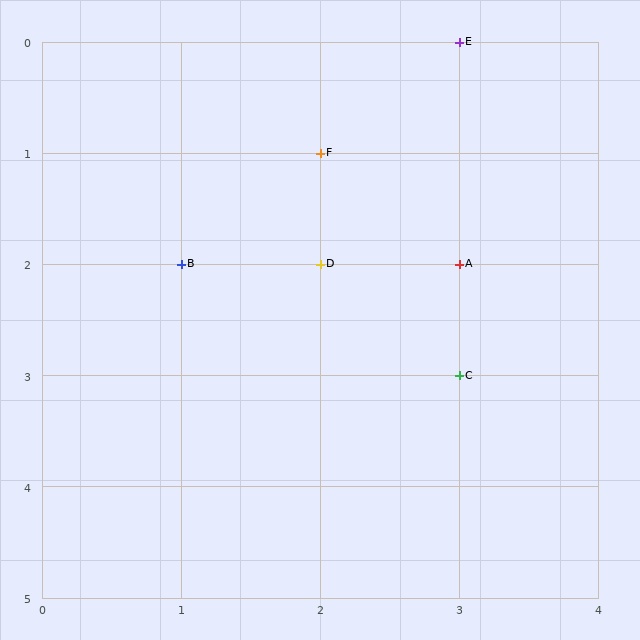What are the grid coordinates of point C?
Point C is at grid coordinates (3, 3).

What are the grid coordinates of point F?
Point F is at grid coordinates (2, 1).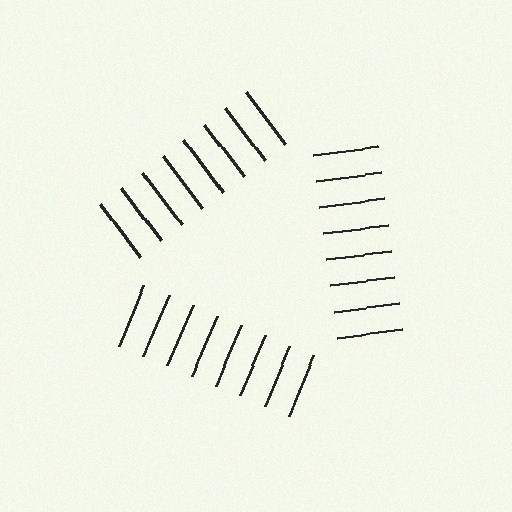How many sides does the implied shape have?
3 sides — the line-ends trace a triangle.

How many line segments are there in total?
24 — 8 along each of the 3 edges.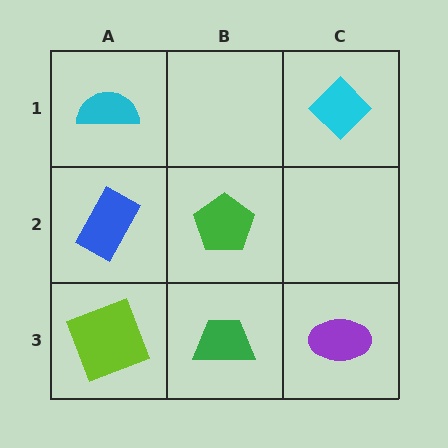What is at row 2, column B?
A green pentagon.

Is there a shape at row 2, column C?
No, that cell is empty.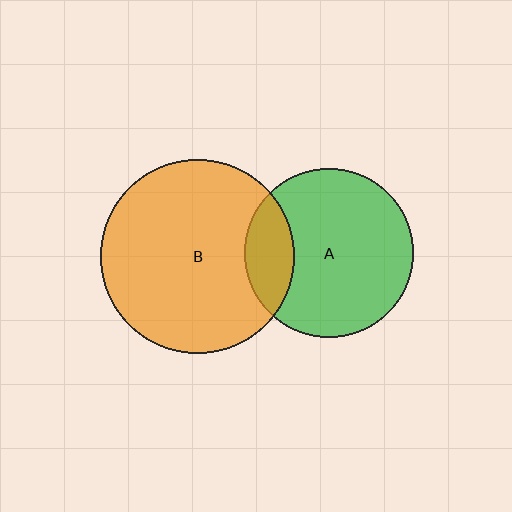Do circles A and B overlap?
Yes.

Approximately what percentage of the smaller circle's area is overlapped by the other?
Approximately 20%.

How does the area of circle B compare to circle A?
Approximately 1.3 times.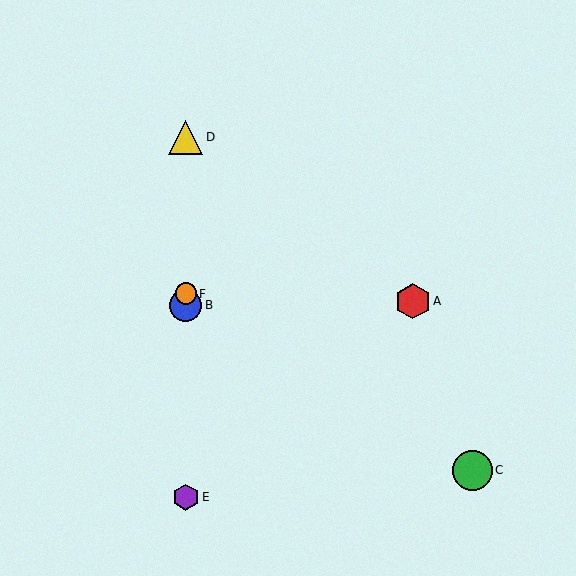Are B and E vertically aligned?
Yes, both are at x≈186.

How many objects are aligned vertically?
4 objects (B, D, E, F) are aligned vertically.